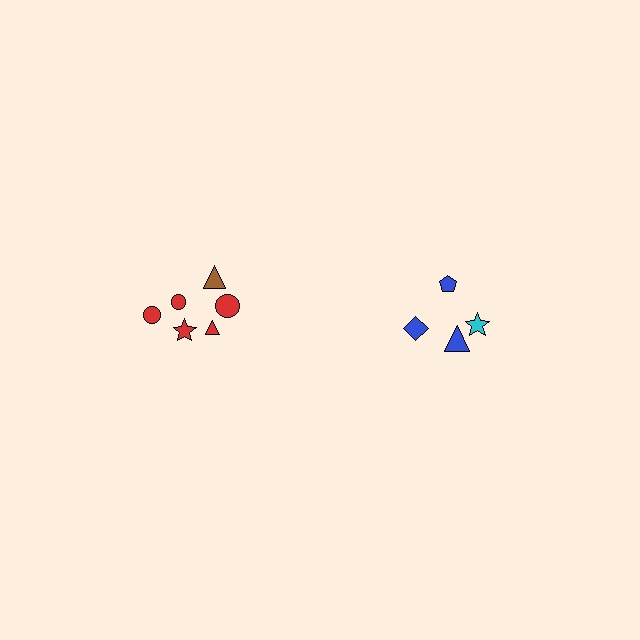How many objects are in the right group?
There are 4 objects.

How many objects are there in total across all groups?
There are 10 objects.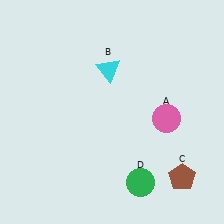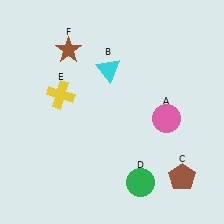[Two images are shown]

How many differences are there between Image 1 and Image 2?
There are 2 differences between the two images.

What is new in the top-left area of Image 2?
A brown star (F) was added in the top-left area of Image 2.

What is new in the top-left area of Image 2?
A yellow cross (E) was added in the top-left area of Image 2.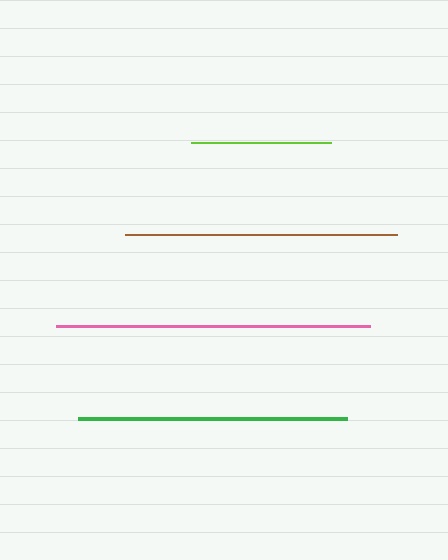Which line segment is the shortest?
The lime line is the shortest at approximately 139 pixels.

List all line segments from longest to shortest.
From longest to shortest: pink, brown, green, lime.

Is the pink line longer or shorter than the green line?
The pink line is longer than the green line.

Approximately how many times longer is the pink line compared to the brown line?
The pink line is approximately 1.2 times the length of the brown line.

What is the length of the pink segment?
The pink segment is approximately 314 pixels long.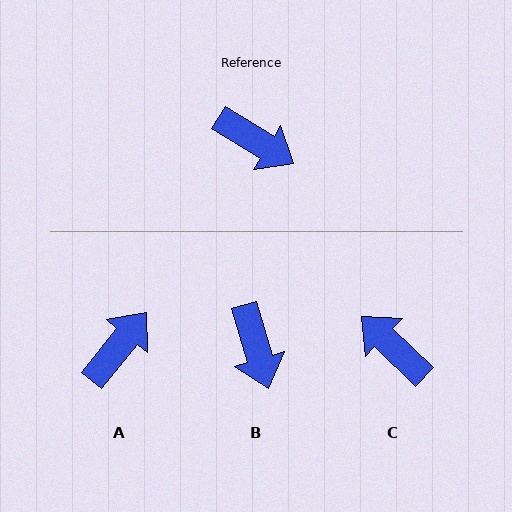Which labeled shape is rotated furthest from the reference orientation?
C, about 168 degrees away.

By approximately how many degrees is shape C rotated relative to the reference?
Approximately 168 degrees counter-clockwise.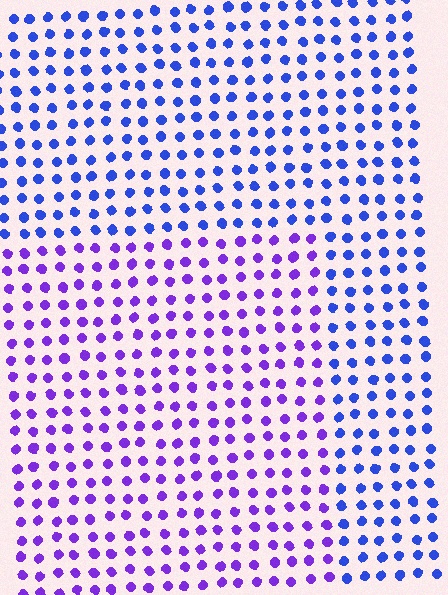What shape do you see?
I see a rectangle.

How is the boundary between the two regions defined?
The boundary is defined purely by a slight shift in hue (about 39 degrees). Spacing, size, and orientation are identical on both sides.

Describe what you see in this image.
The image is filled with small blue elements in a uniform arrangement. A rectangle-shaped region is visible where the elements are tinted to a slightly different hue, forming a subtle color boundary.